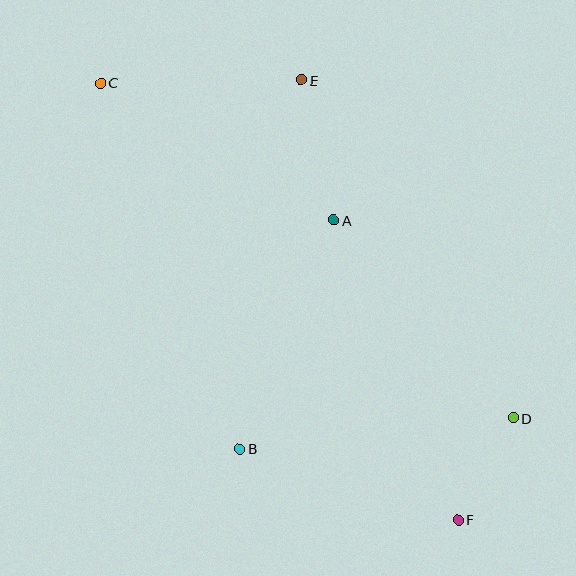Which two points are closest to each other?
Points D and F are closest to each other.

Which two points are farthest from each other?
Points C and F are farthest from each other.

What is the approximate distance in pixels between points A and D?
The distance between A and D is approximately 267 pixels.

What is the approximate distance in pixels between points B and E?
The distance between B and E is approximately 374 pixels.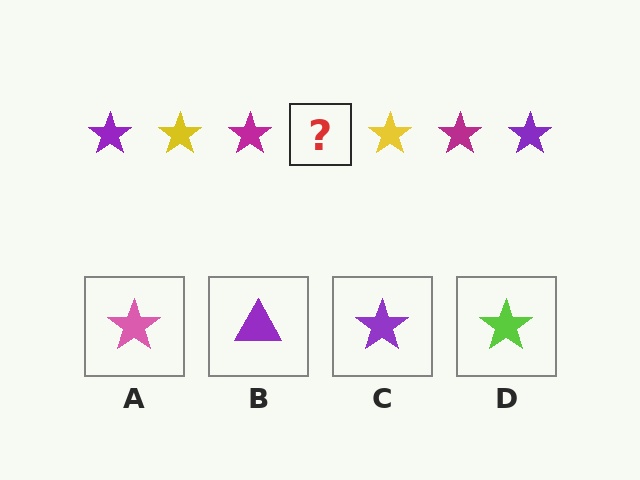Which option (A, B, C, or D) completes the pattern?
C.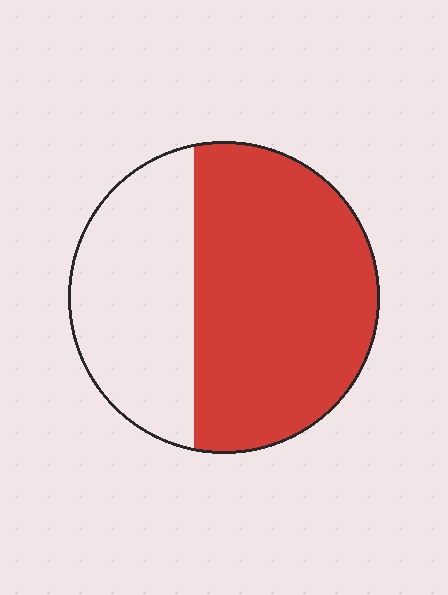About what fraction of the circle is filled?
About five eighths (5/8).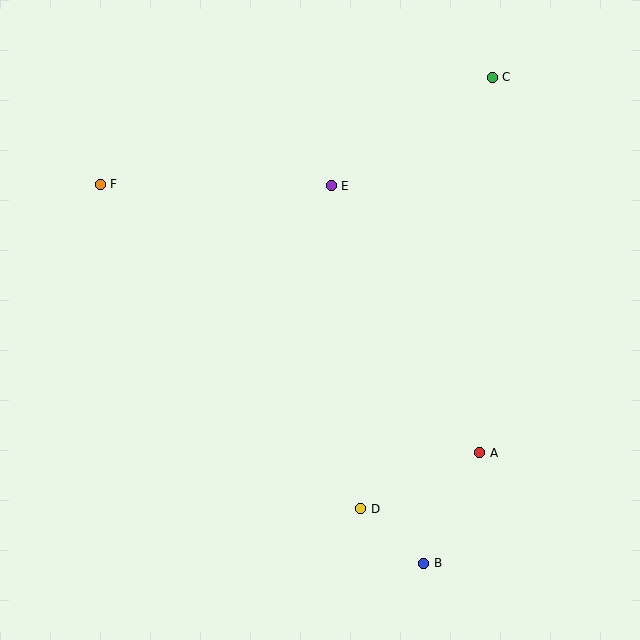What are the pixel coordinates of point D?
Point D is at (361, 509).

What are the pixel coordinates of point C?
Point C is at (492, 77).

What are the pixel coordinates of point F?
Point F is at (100, 184).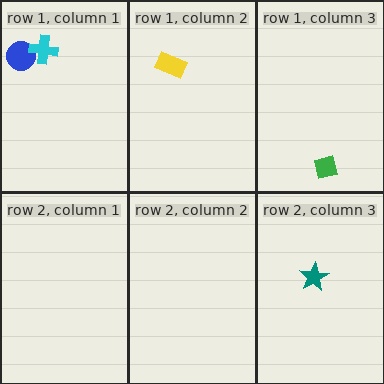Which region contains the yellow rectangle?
The row 1, column 2 region.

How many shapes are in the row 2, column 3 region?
1.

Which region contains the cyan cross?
The row 1, column 1 region.